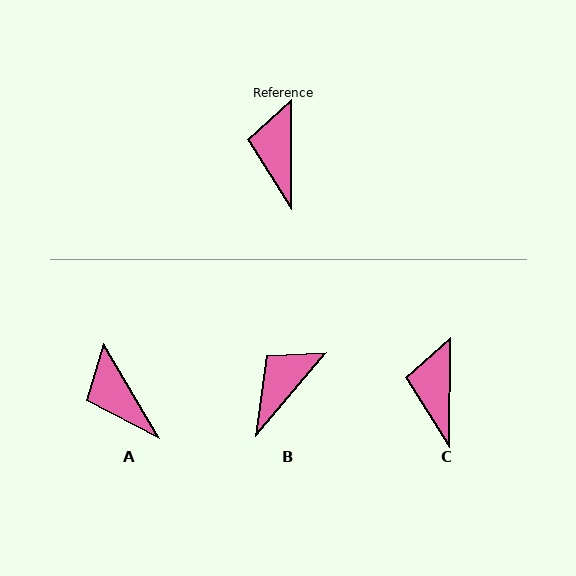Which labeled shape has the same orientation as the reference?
C.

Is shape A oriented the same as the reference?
No, it is off by about 31 degrees.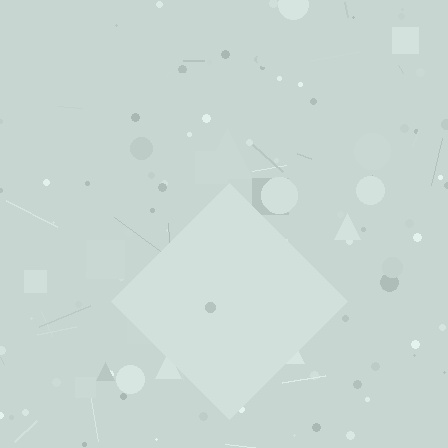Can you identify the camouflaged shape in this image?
The camouflaged shape is a diamond.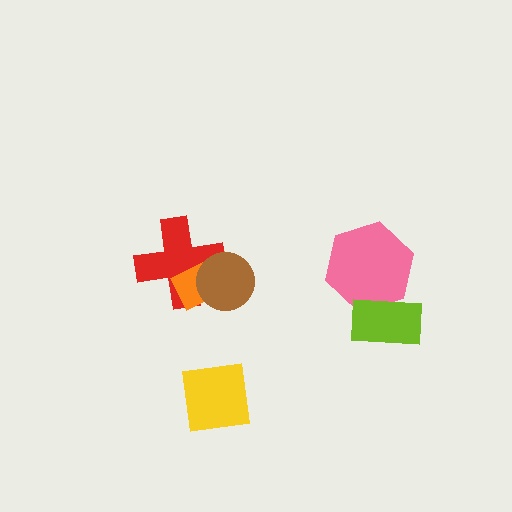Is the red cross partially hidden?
Yes, it is partially covered by another shape.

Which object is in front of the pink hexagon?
The lime rectangle is in front of the pink hexagon.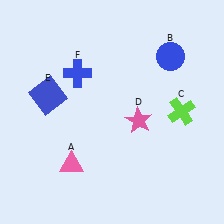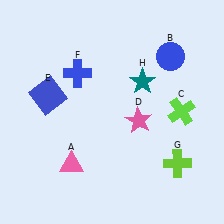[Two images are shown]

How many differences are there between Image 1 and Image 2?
There are 2 differences between the two images.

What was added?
A lime cross (G), a teal star (H) were added in Image 2.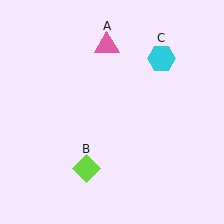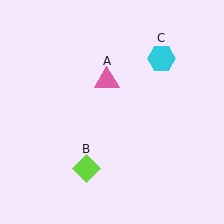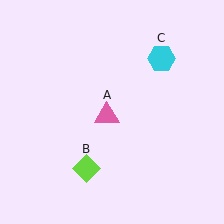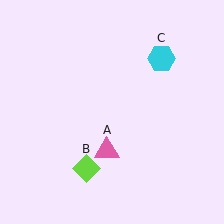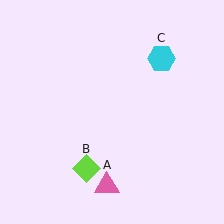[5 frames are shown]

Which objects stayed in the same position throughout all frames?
Lime diamond (object B) and cyan hexagon (object C) remained stationary.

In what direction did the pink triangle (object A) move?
The pink triangle (object A) moved down.